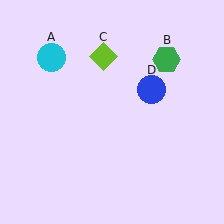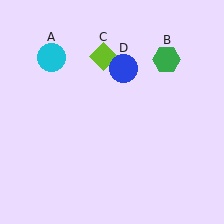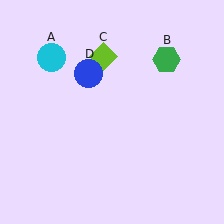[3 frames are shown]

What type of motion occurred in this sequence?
The blue circle (object D) rotated counterclockwise around the center of the scene.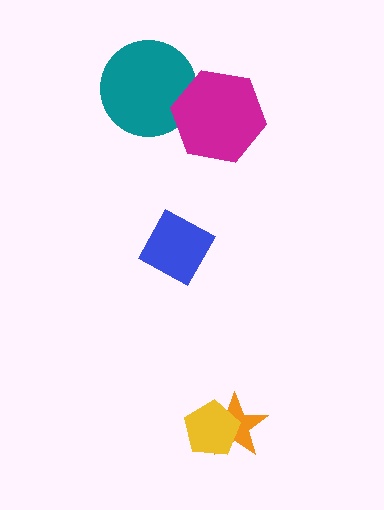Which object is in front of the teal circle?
The magenta hexagon is in front of the teal circle.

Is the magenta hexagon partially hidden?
No, no other shape covers it.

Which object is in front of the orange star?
The yellow pentagon is in front of the orange star.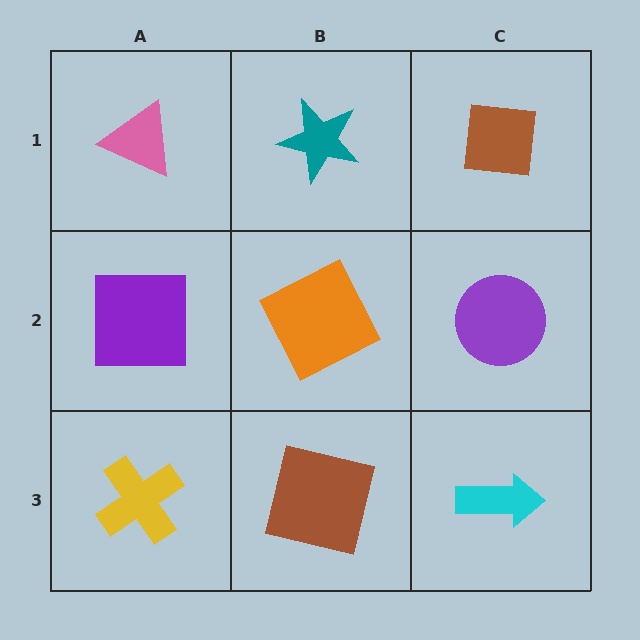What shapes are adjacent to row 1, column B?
An orange square (row 2, column B), a pink triangle (row 1, column A), a brown square (row 1, column C).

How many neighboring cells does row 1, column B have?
3.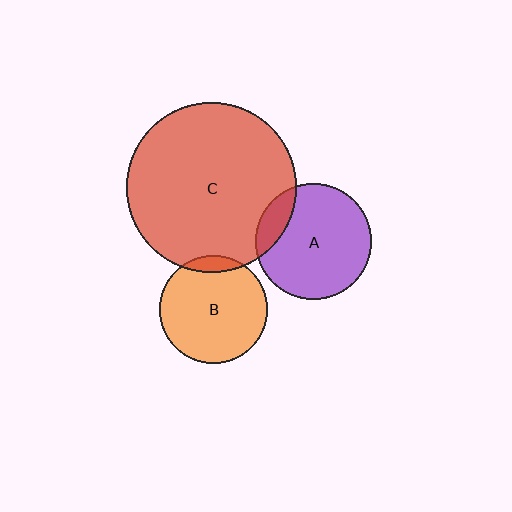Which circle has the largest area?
Circle C (red).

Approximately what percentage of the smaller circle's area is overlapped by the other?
Approximately 15%.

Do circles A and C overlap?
Yes.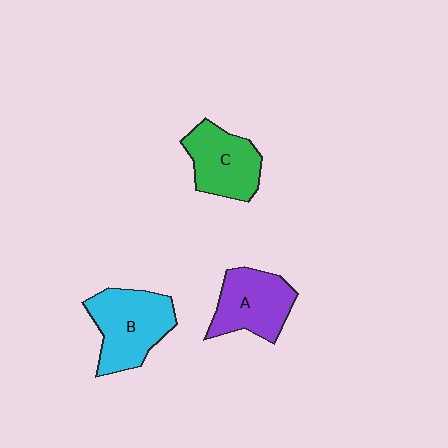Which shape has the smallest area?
Shape C (green).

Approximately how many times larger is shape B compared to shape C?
Approximately 1.2 times.